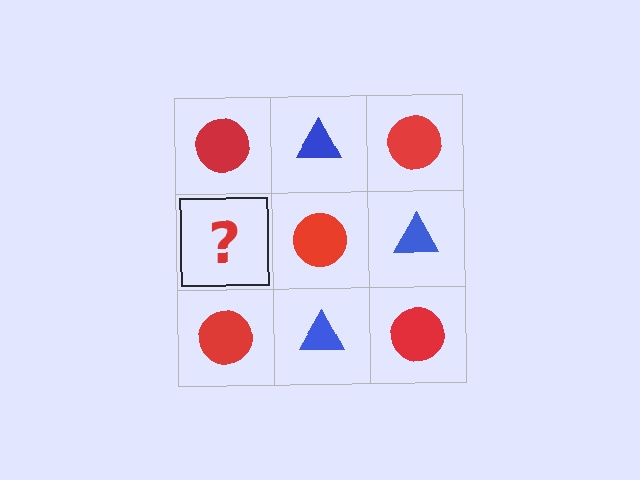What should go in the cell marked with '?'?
The missing cell should contain a blue triangle.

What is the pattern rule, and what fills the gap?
The rule is that it alternates red circle and blue triangle in a checkerboard pattern. The gap should be filled with a blue triangle.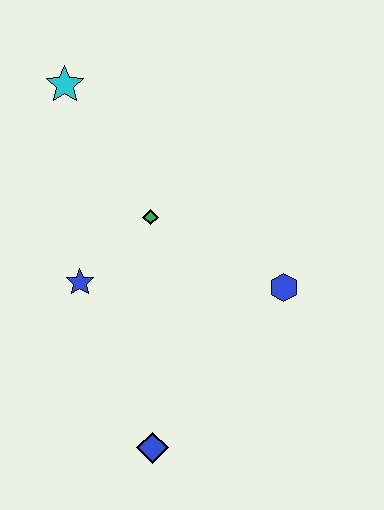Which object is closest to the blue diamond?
The blue star is closest to the blue diamond.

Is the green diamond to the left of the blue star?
No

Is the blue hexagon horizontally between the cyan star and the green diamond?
No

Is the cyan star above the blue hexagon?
Yes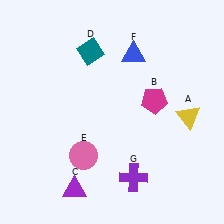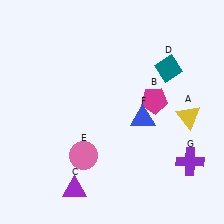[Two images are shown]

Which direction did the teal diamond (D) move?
The teal diamond (D) moved right.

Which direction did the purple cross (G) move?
The purple cross (G) moved right.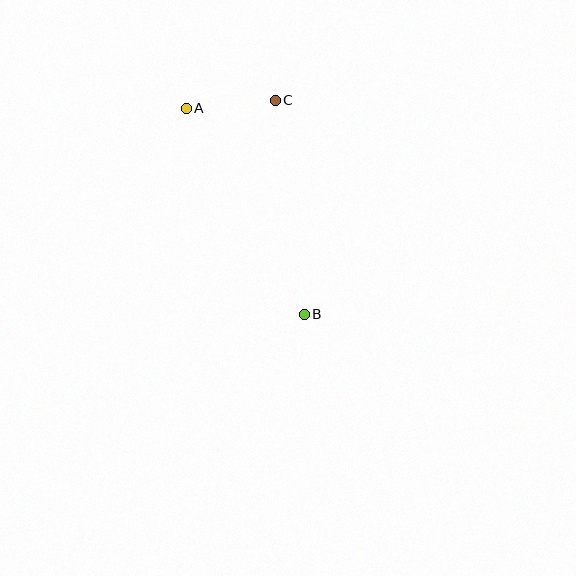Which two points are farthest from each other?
Points A and B are farthest from each other.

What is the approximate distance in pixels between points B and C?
The distance between B and C is approximately 216 pixels.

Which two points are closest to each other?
Points A and C are closest to each other.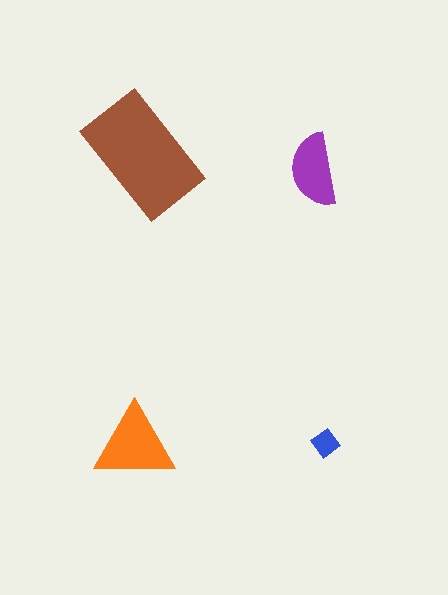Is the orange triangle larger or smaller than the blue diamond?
Larger.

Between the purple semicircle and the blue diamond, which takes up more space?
The purple semicircle.